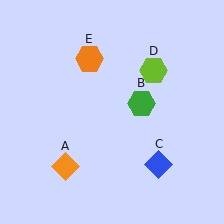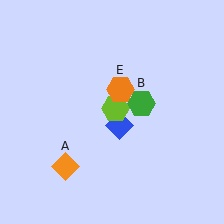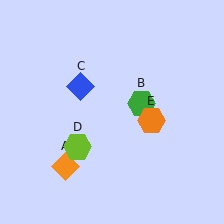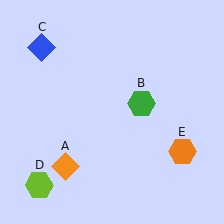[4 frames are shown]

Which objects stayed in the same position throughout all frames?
Orange diamond (object A) and green hexagon (object B) remained stationary.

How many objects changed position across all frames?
3 objects changed position: blue diamond (object C), lime hexagon (object D), orange hexagon (object E).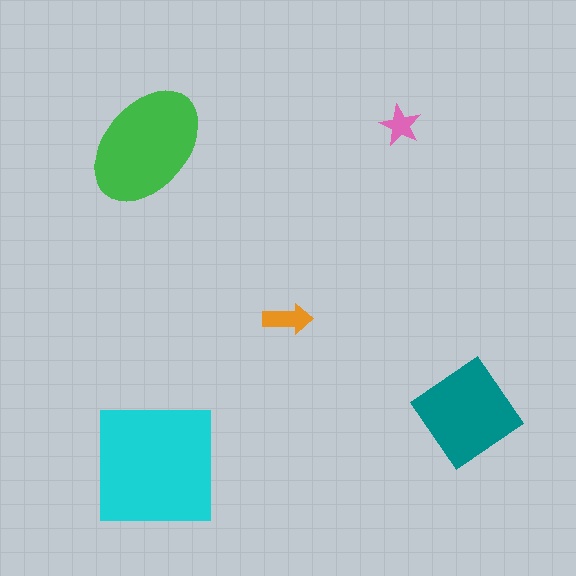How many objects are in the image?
There are 5 objects in the image.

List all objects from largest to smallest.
The cyan square, the green ellipse, the teal diamond, the orange arrow, the pink star.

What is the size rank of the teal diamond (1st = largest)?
3rd.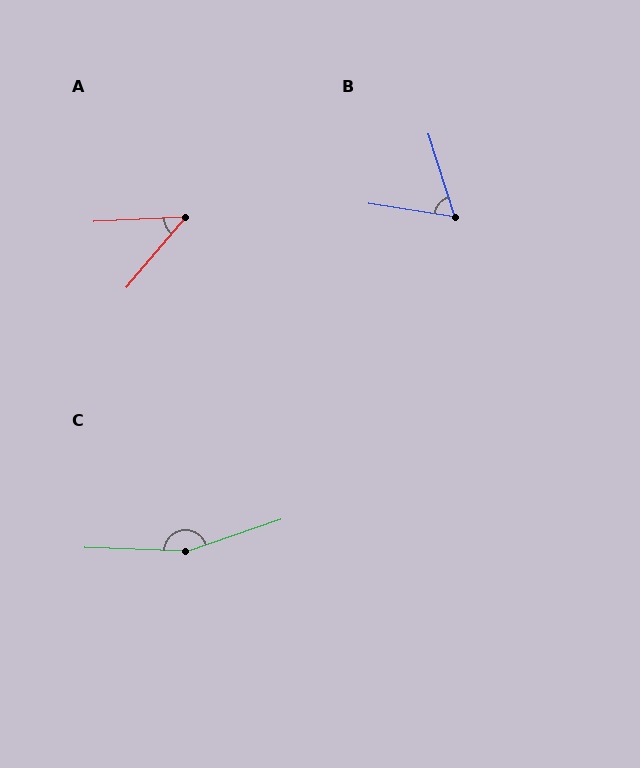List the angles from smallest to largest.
A (47°), B (64°), C (160°).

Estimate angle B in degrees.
Approximately 64 degrees.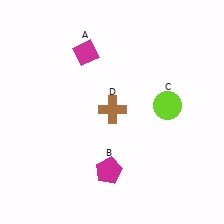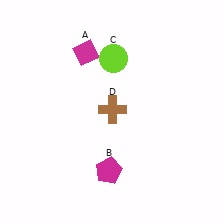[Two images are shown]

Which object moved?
The lime circle (C) moved left.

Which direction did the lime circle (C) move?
The lime circle (C) moved left.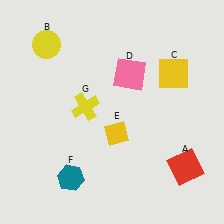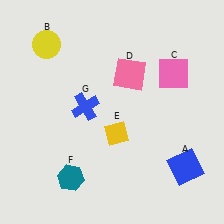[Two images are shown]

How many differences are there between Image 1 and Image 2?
There are 3 differences between the two images.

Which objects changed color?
A changed from red to blue. C changed from yellow to pink. G changed from yellow to blue.